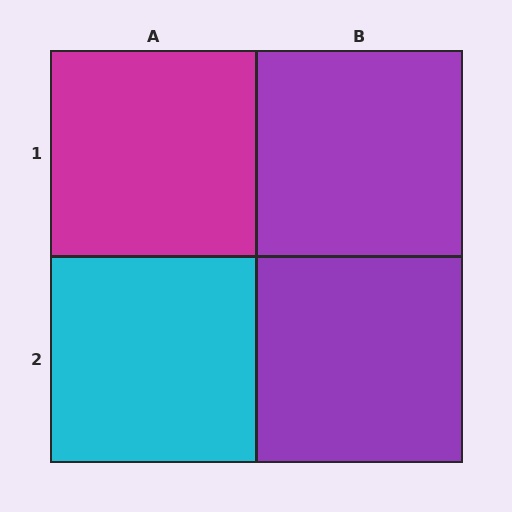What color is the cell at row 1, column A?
Magenta.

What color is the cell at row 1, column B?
Purple.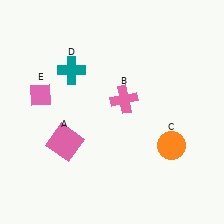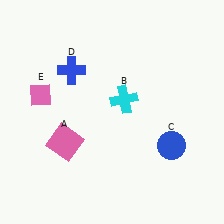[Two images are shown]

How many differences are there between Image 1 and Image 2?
There are 3 differences between the two images.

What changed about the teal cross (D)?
In Image 1, D is teal. In Image 2, it changed to blue.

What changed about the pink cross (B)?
In Image 1, B is pink. In Image 2, it changed to cyan.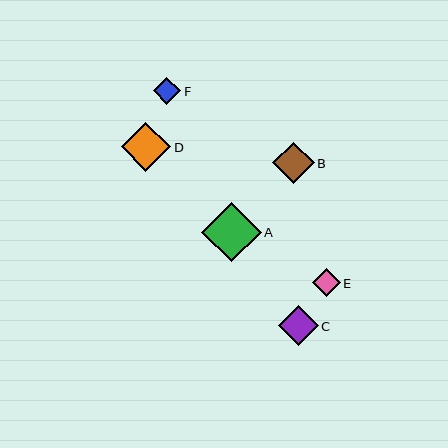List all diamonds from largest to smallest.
From largest to smallest: A, D, B, C, E, F.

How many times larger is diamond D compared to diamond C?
Diamond D is approximately 1.2 times the size of diamond C.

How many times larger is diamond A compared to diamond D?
Diamond A is approximately 1.2 times the size of diamond D.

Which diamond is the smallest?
Diamond F is the smallest with a size of approximately 28 pixels.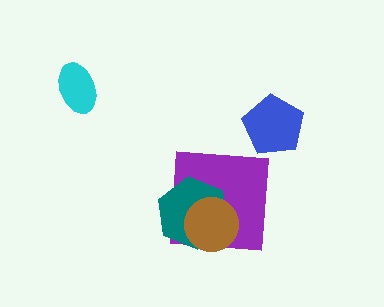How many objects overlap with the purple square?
2 objects overlap with the purple square.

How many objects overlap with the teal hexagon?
2 objects overlap with the teal hexagon.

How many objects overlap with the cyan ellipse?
0 objects overlap with the cyan ellipse.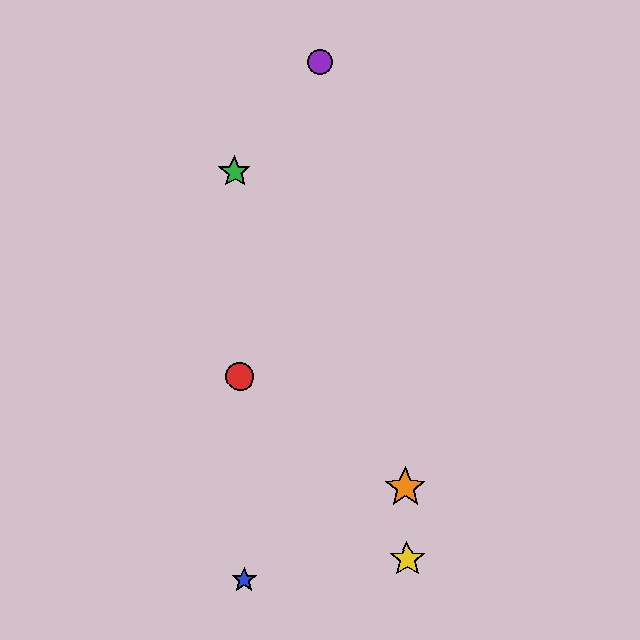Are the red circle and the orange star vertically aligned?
No, the red circle is at x≈239 and the orange star is at x≈405.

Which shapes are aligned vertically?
The red circle, the blue star, the green star are aligned vertically.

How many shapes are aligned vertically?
3 shapes (the red circle, the blue star, the green star) are aligned vertically.